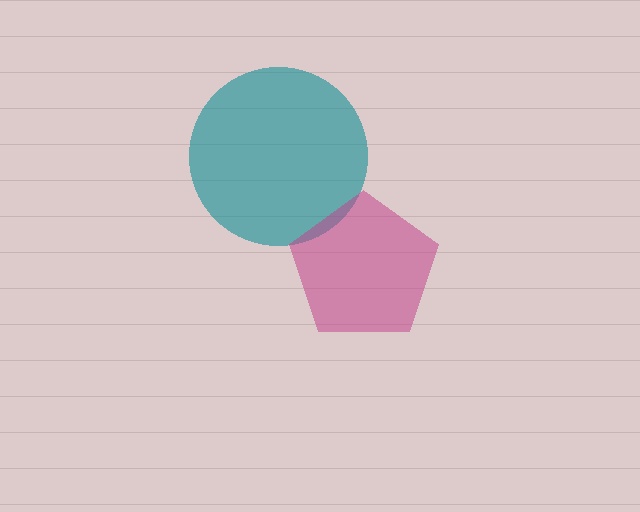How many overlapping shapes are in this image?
There are 2 overlapping shapes in the image.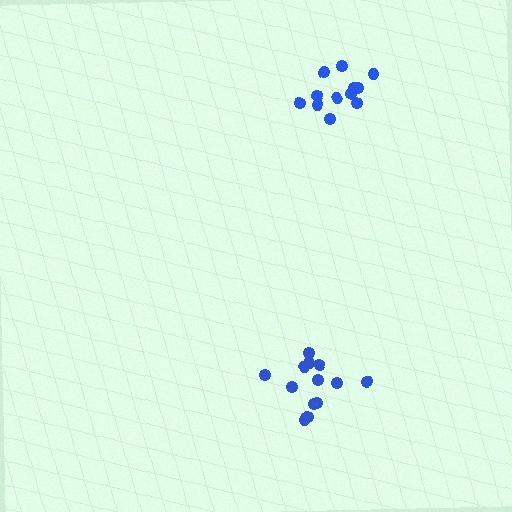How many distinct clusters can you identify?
There are 2 distinct clusters.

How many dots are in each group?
Group 1: 14 dots, Group 2: 12 dots (26 total).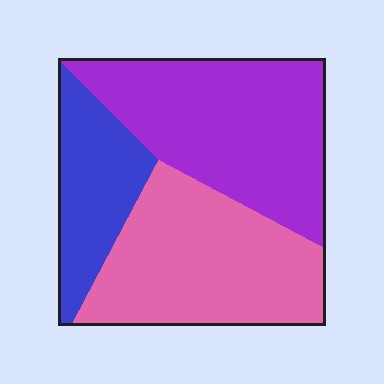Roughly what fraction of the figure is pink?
Pink covers around 40% of the figure.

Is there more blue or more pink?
Pink.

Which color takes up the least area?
Blue, at roughly 20%.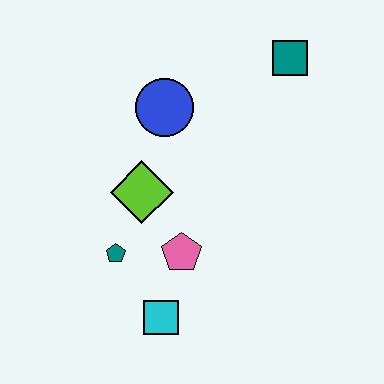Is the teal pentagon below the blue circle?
Yes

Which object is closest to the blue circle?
The lime diamond is closest to the blue circle.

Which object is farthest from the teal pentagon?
The teal square is farthest from the teal pentagon.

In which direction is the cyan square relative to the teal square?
The cyan square is below the teal square.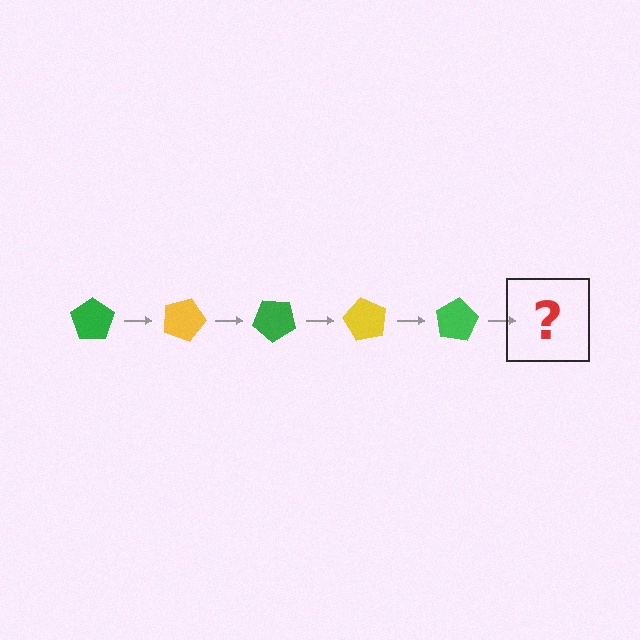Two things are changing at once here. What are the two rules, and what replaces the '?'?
The two rules are that it rotates 20 degrees each step and the color cycles through green and yellow. The '?' should be a yellow pentagon, rotated 100 degrees from the start.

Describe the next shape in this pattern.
It should be a yellow pentagon, rotated 100 degrees from the start.